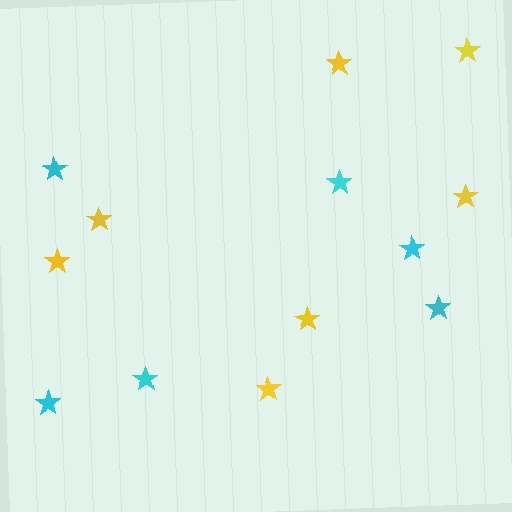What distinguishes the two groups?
There are 2 groups: one group of yellow stars (7) and one group of cyan stars (6).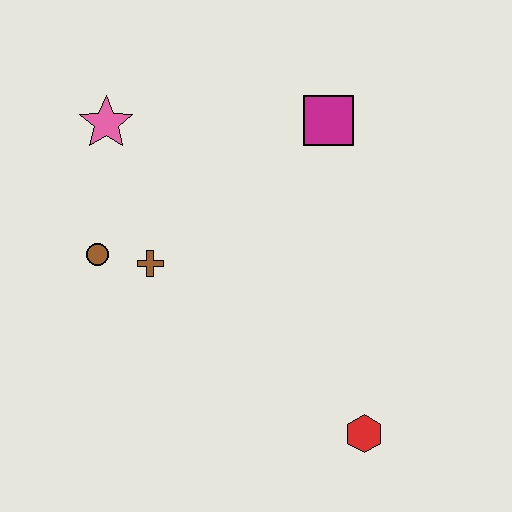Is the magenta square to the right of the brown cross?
Yes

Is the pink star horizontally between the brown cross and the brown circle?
Yes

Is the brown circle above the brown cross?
Yes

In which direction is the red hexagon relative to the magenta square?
The red hexagon is below the magenta square.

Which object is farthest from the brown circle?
The red hexagon is farthest from the brown circle.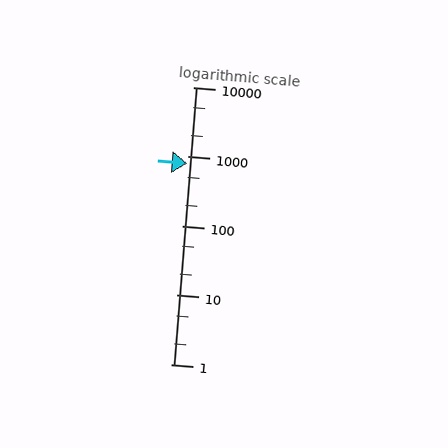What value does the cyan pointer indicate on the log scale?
The pointer indicates approximately 800.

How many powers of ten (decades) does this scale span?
The scale spans 4 decades, from 1 to 10000.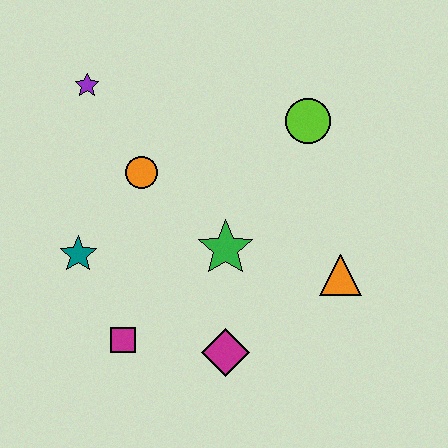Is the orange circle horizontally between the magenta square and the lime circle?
Yes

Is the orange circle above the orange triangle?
Yes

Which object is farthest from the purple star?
The orange triangle is farthest from the purple star.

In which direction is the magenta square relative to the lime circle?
The magenta square is below the lime circle.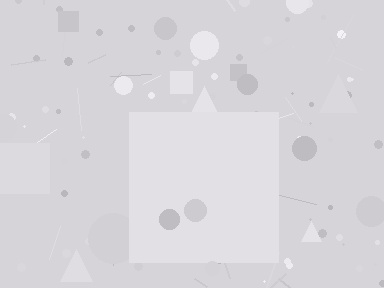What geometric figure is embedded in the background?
A square is embedded in the background.